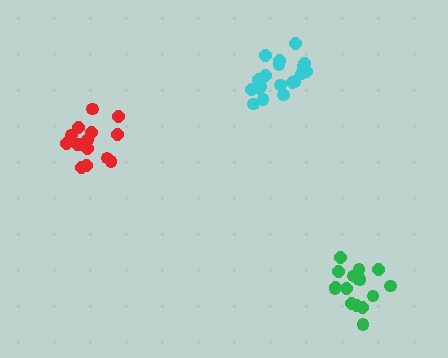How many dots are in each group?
Group 1: 19 dots, Group 2: 16 dots, Group 3: 15 dots (50 total).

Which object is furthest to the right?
The green cluster is rightmost.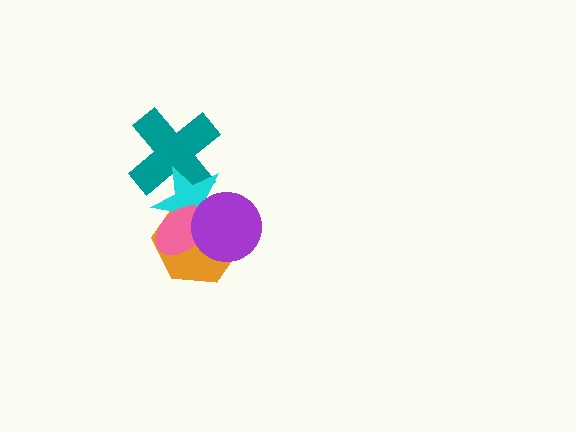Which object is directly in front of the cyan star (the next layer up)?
The pink ellipse is directly in front of the cyan star.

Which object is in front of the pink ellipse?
The purple circle is in front of the pink ellipse.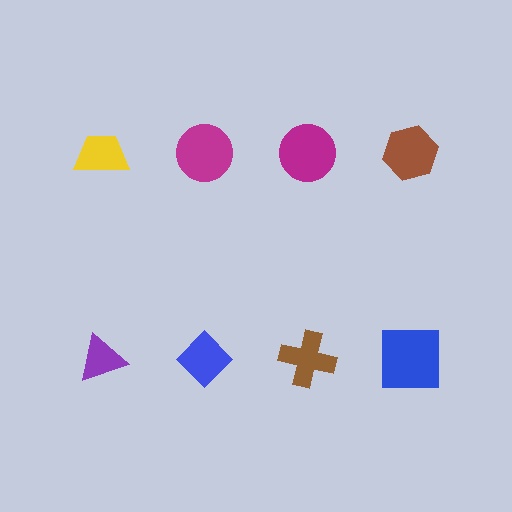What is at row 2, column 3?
A brown cross.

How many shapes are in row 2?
4 shapes.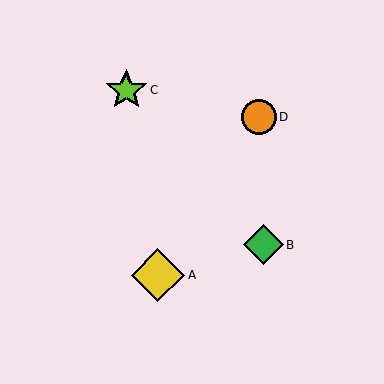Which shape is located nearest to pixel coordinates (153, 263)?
The yellow diamond (labeled A) at (158, 275) is nearest to that location.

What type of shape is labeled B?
Shape B is a green diamond.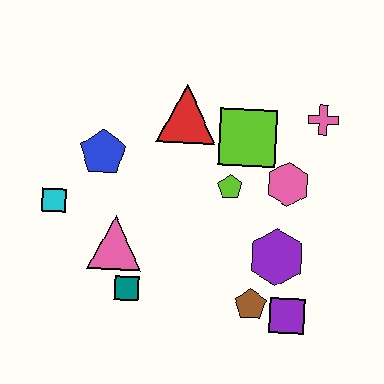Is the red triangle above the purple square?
Yes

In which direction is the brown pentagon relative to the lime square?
The brown pentagon is below the lime square.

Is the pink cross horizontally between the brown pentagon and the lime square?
No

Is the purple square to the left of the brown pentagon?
No